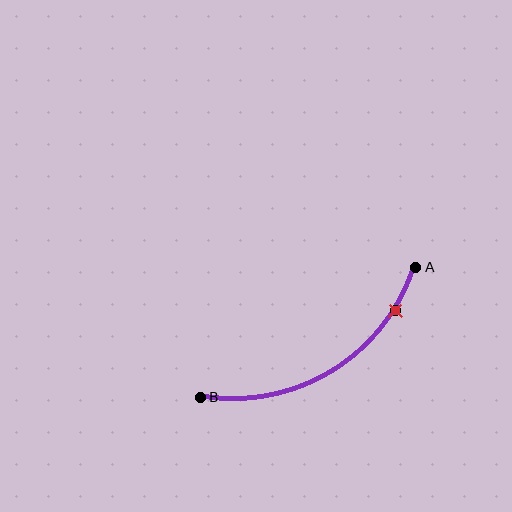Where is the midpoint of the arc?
The arc midpoint is the point on the curve farthest from the straight line joining A and B. It sits below that line.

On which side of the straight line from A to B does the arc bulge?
The arc bulges below the straight line connecting A and B.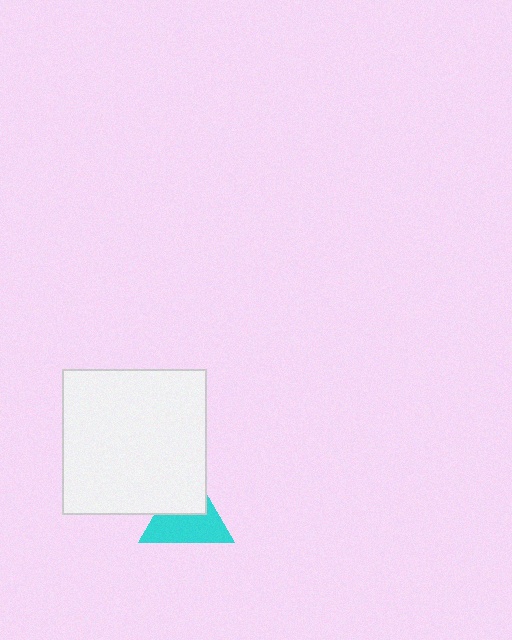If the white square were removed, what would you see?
You would see the complete cyan triangle.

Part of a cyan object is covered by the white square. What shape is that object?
It is a triangle.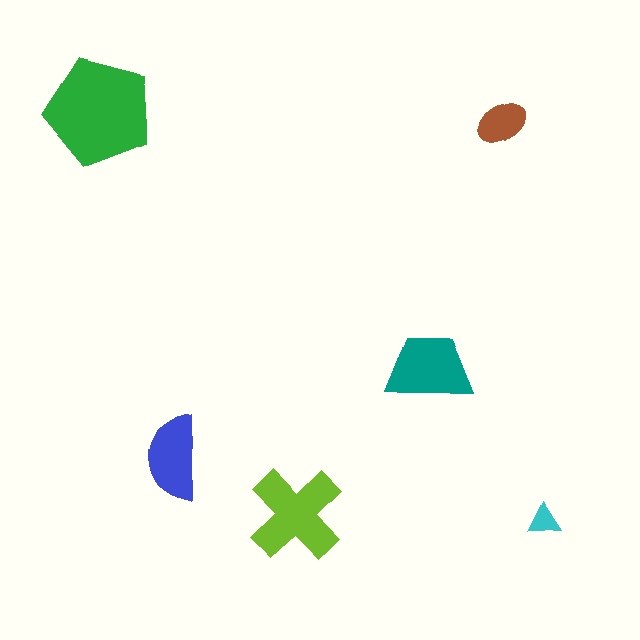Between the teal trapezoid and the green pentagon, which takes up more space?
The green pentagon.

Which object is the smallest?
The cyan triangle.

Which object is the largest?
The green pentagon.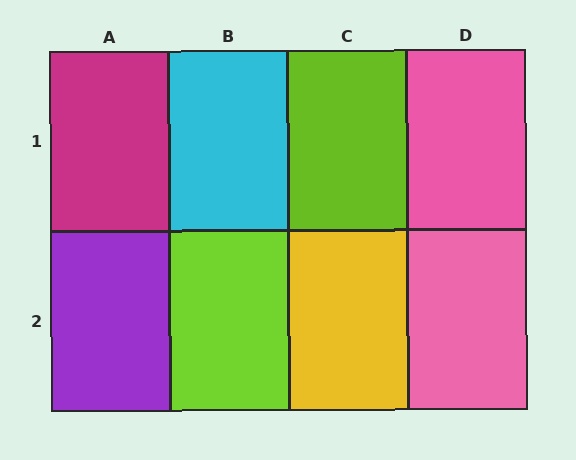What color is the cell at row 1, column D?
Pink.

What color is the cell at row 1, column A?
Magenta.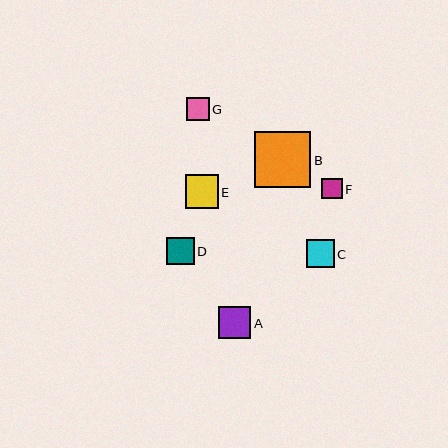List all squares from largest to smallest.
From largest to smallest: B, E, A, C, D, G, F.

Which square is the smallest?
Square F is the smallest with a size of approximately 20 pixels.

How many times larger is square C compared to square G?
Square C is approximately 1.2 times the size of square G.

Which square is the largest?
Square B is the largest with a size of approximately 56 pixels.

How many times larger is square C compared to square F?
Square C is approximately 1.4 times the size of square F.